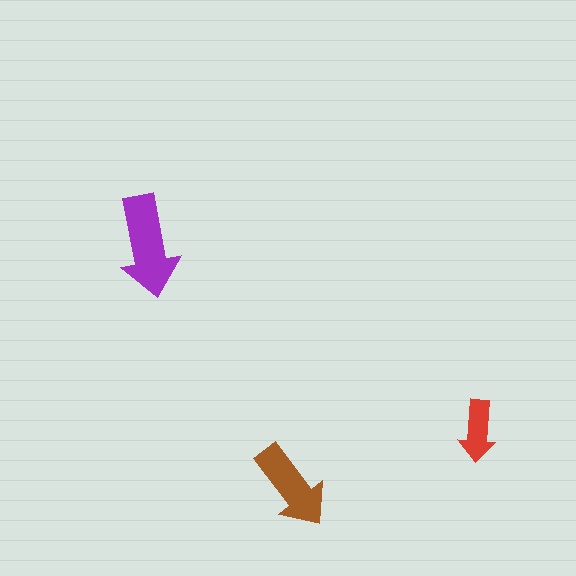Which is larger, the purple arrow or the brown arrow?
The purple one.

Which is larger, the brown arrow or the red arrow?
The brown one.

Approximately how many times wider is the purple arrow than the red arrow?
About 1.5 times wider.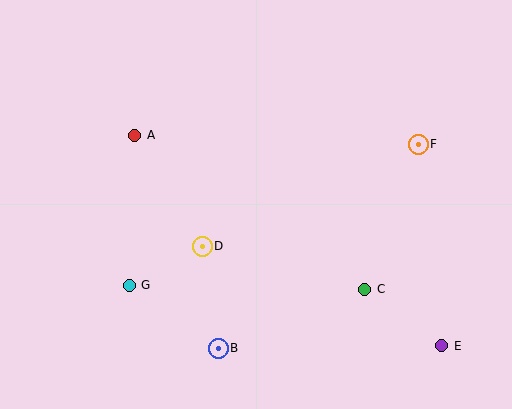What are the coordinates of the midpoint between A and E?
The midpoint between A and E is at (288, 241).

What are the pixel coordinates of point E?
Point E is at (442, 346).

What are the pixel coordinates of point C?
Point C is at (365, 289).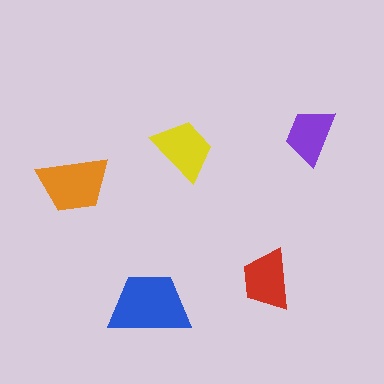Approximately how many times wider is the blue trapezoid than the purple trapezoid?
About 1.5 times wider.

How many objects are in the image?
There are 5 objects in the image.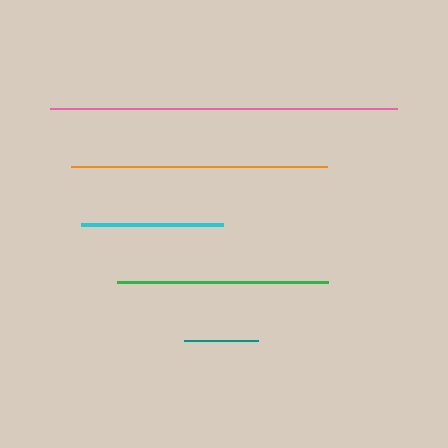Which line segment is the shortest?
The teal line is the shortest at approximately 74 pixels.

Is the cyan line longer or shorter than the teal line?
The cyan line is longer than the teal line.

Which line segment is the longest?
The pink line is the longest at approximately 348 pixels.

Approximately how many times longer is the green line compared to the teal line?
The green line is approximately 2.9 times the length of the teal line.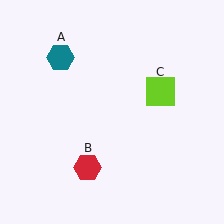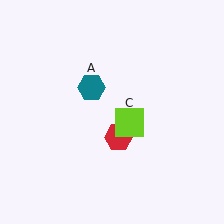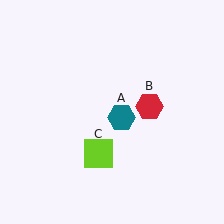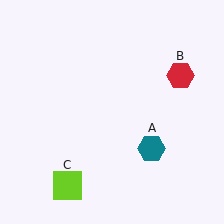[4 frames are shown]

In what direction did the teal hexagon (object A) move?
The teal hexagon (object A) moved down and to the right.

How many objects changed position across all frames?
3 objects changed position: teal hexagon (object A), red hexagon (object B), lime square (object C).